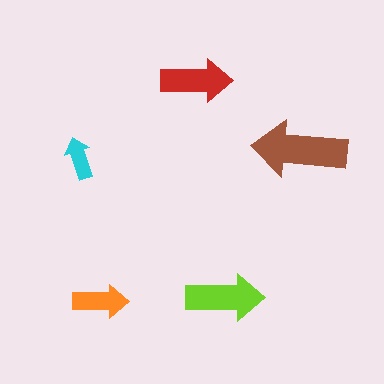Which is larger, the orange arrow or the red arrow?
The red one.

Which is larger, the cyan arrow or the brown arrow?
The brown one.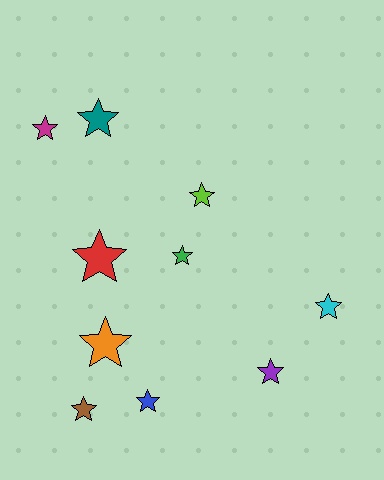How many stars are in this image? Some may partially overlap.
There are 10 stars.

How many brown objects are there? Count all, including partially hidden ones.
There is 1 brown object.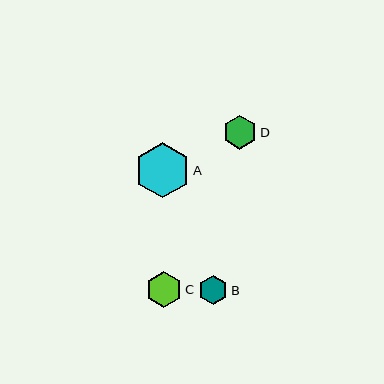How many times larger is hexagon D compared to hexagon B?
Hexagon D is approximately 1.2 times the size of hexagon B.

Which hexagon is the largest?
Hexagon A is the largest with a size of approximately 56 pixels.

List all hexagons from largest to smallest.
From largest to smallest: A, C, D, B.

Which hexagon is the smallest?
Hexagon B is the smallest with a size of approximately 29 pixels.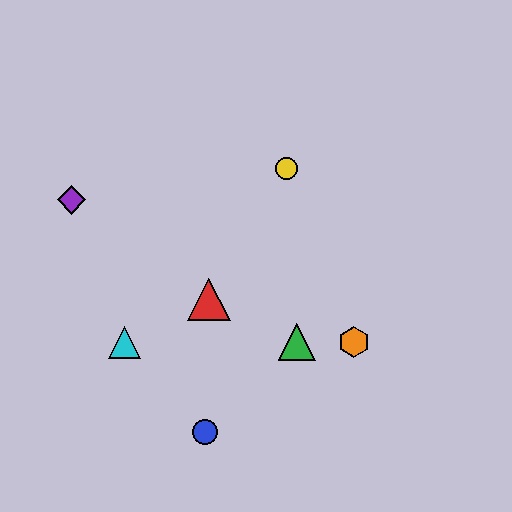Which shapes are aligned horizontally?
The green triangle, the orange hexagon, the cyan triangle are aligned horizontally.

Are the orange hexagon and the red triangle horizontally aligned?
No, the orange hexagon is at y≈342 and the red triangle is at y≈300.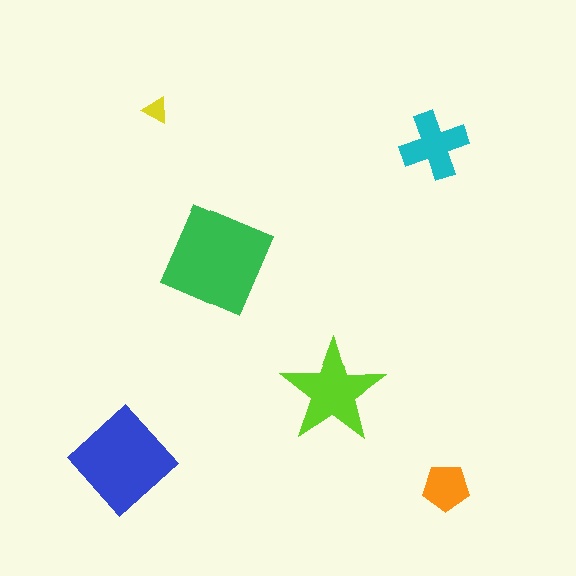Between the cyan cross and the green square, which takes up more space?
The green square.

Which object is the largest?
The green square.